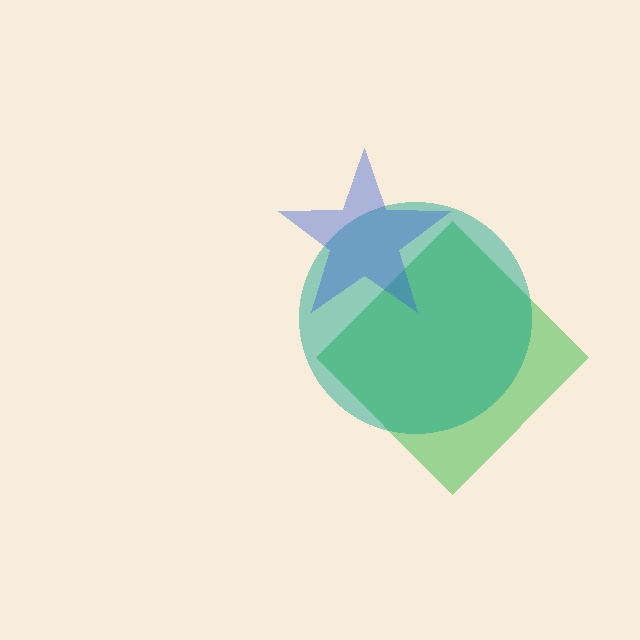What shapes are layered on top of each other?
The layered shapes are: a green diamond, a teal circle, a blue star.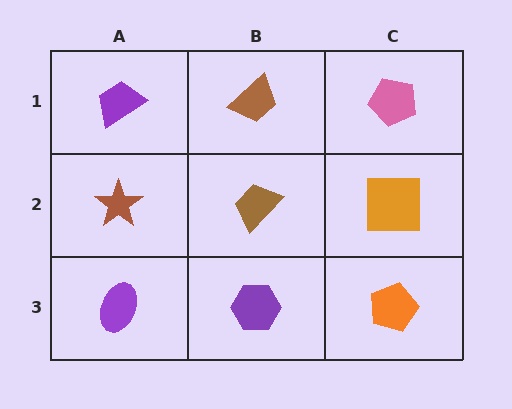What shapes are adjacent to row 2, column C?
A pink pentagon (row 1, column C), an orange pentagon (row 3, column C), a brown trapezoid (row 2, column B).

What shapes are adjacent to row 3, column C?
An orange square (row 2, column C), a purple hexagon (row 3, column B).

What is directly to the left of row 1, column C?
A brown trapezoid.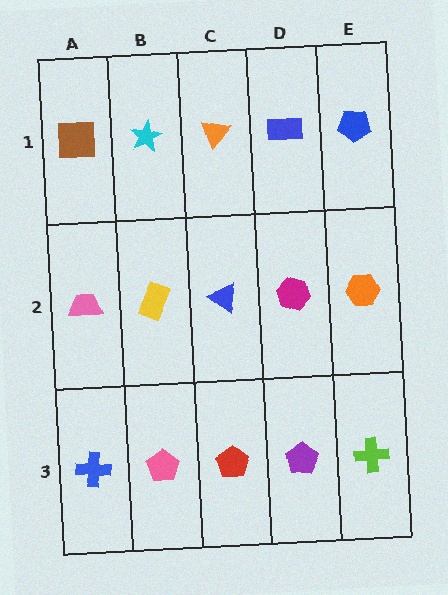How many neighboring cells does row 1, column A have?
2.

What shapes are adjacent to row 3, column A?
A pink trapezoid (row 2, column A), a pink pentagon (row 3, column B).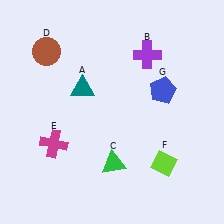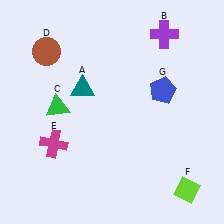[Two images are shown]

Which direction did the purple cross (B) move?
The purple cross (B) moved up.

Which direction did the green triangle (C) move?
The green triangle (C) moved up.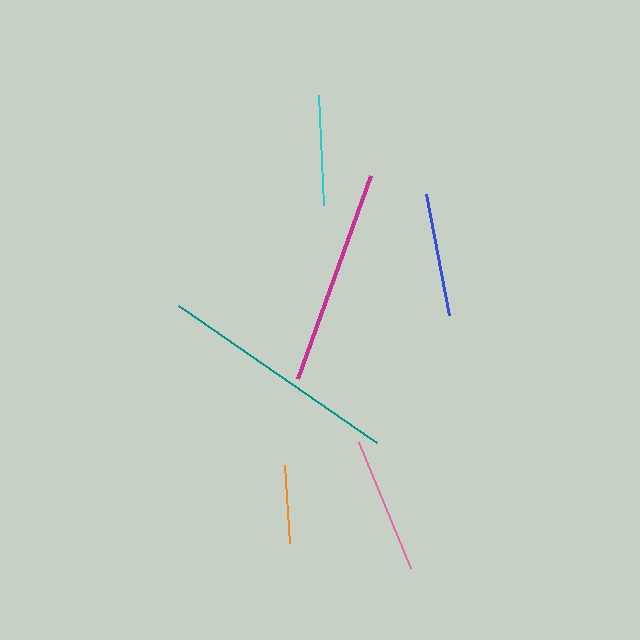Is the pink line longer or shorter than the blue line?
The pink line is longer than the blue line.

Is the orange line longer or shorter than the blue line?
The blue line is longer than the orange line.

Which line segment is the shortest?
The orange line is the shortest at approximately 77 pixels.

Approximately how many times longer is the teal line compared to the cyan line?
The teal line is approximately 2.2 times the length of the cyan line.